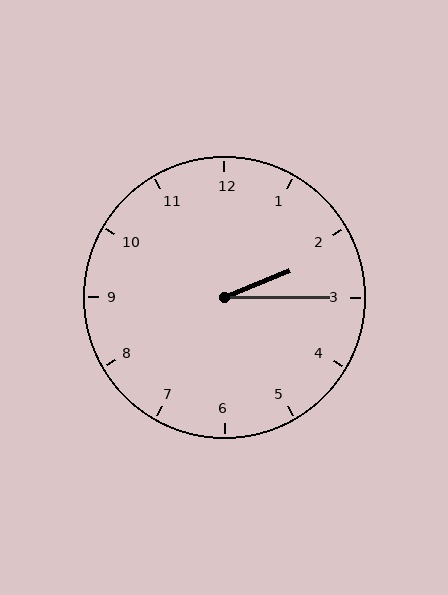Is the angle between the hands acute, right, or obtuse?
It is acute.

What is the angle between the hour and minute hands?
Approximately 22 degrees.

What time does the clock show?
2:15.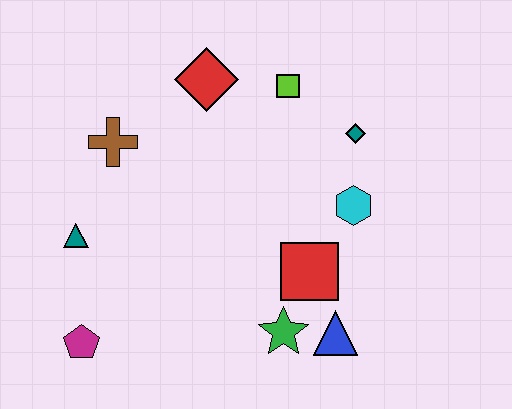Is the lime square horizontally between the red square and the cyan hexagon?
No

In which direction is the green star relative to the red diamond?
The green star is below the red diamond.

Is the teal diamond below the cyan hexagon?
No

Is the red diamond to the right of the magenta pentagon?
Yes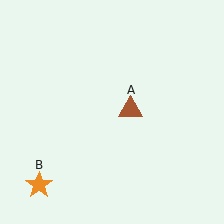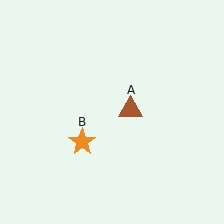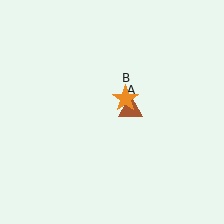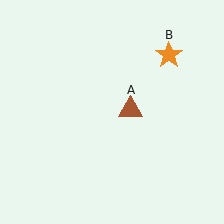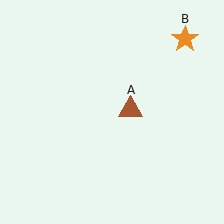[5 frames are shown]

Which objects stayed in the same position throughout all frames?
Brown triangle (object A) remained stationary.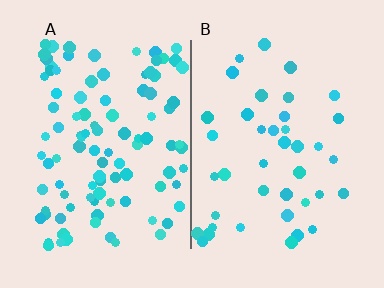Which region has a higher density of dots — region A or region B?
A (the left).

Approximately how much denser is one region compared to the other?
Approximately 2.5× — region A over region B.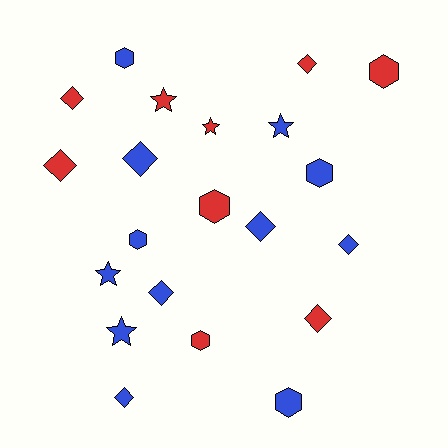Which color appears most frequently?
Blue, with 12 objects.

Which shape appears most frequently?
Diamond, with 9 objects.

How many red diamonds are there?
There are 4 red diamonds.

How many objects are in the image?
There are 21 objects.